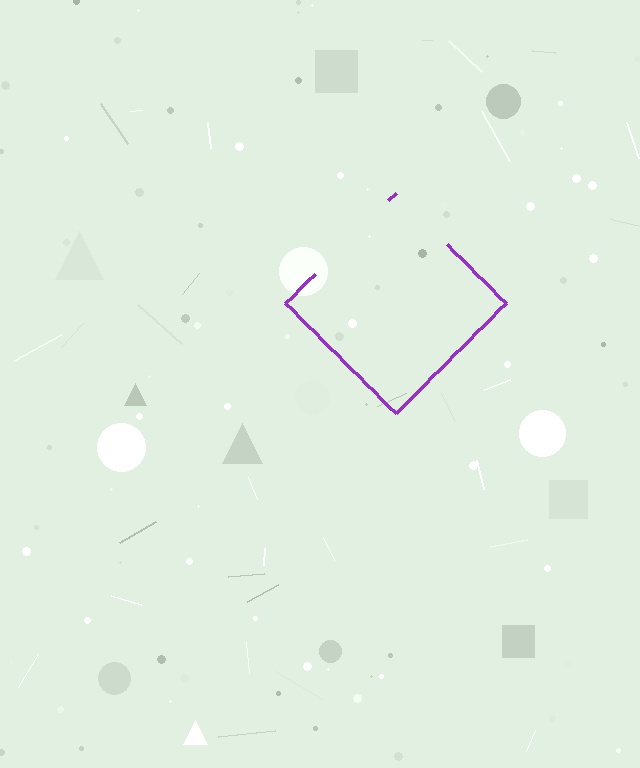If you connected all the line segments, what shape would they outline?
They would outline a diamond.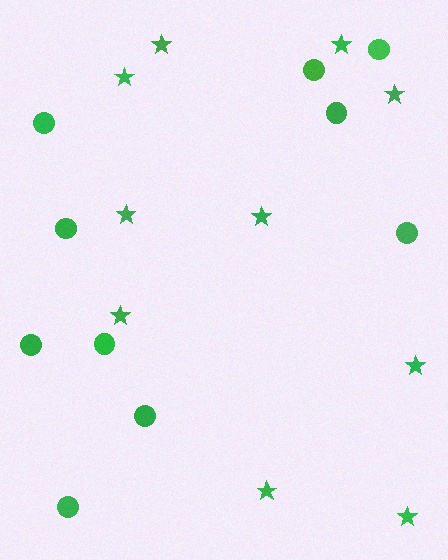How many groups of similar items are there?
There are 2 groups: one group of stars (10) and one group of circles (10).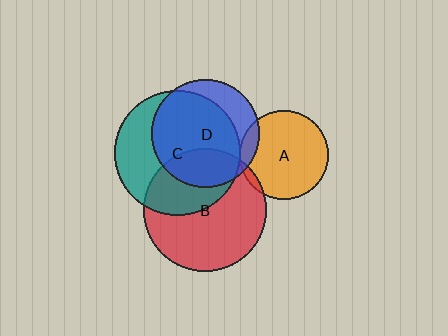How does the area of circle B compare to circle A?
Approximately 1.9 times.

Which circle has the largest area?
Circle C (teal).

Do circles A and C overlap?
Yes.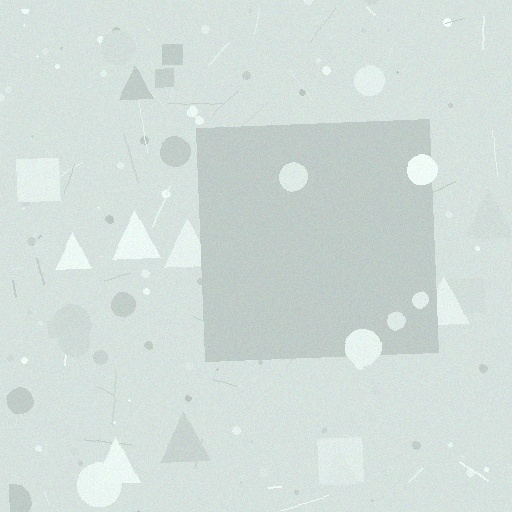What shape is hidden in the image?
A square is hidden in the image.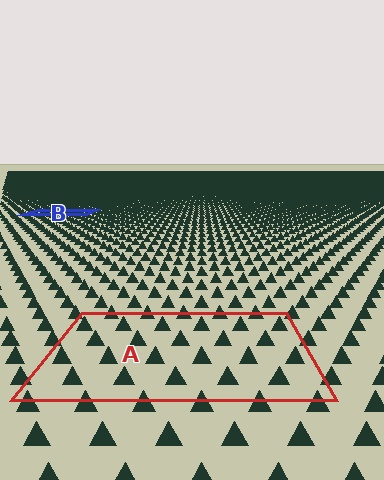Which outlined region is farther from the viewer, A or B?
Region B is farther from the viewer — the texture elements inside it appear smaller and more densely packed.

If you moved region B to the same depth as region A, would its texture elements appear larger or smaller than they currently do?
They would appear larger. At a closer depth, the same texture elements are projected at a bigger on-screen size.